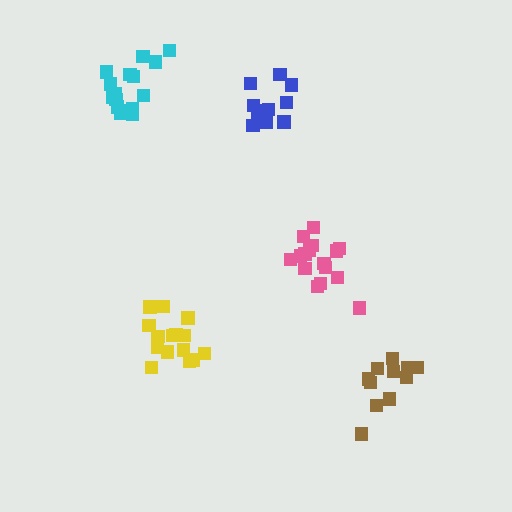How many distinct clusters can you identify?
There are 5 distinct clusters.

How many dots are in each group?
Group 1: 11 dots, Group 2: 15 dots, Group 3: 11 dots, Group 4: 16 dots, Group 5: 16 dots (69 total).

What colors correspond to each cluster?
The clusters are colored: brown, yellow, blue, cyan, pink.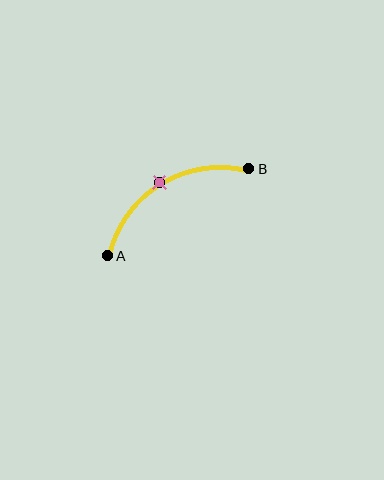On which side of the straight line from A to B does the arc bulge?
The arc bulges above the straight line connecting A and B.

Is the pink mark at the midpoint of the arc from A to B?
Yes. The pink mark lies on the arc at equal arc-length from both A and B — it is the arc midpoint.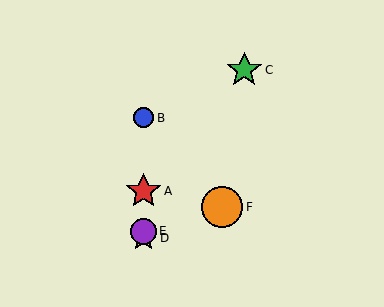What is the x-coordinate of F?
Object F is at x≈222.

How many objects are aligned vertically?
4 objects (A, B, D, E) are aligned vertically.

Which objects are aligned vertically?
Objects A, B, D, E are aligned vertically.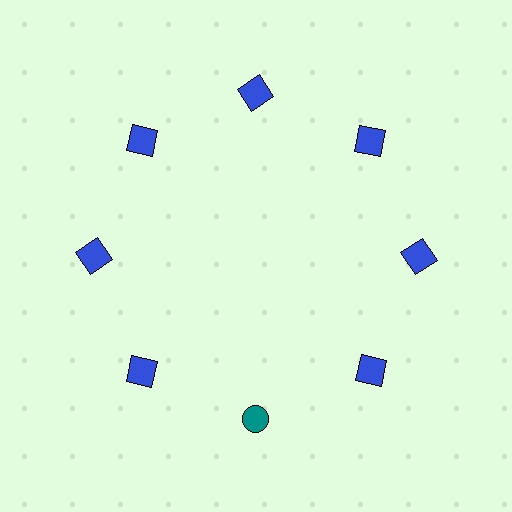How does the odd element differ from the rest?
It differs in both color (teal instead of blue) and shape (circle instead of square).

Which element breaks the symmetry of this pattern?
The teal circle at roughly the 6 o'clock position breaks the symmetry. All other shapes are blue squares.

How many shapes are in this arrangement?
There are 8 shapes arranged in a ring pattern.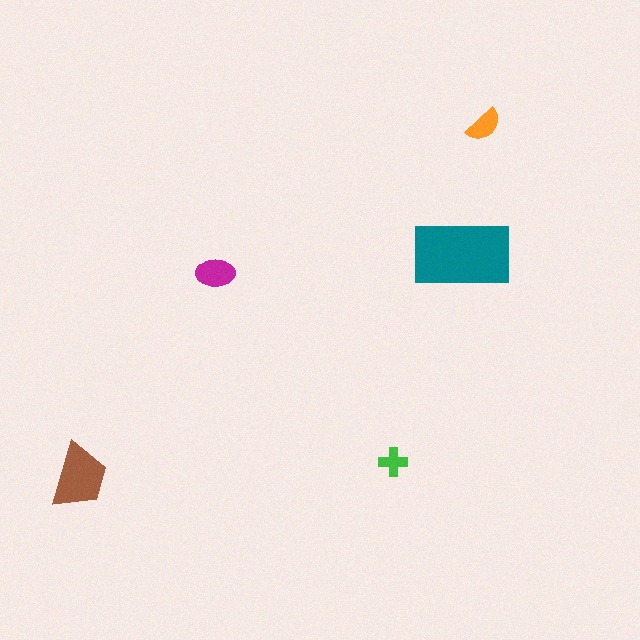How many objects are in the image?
There are 5 objects in the image.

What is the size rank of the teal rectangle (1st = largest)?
1st.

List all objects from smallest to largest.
The green cross, the orange semicircle, the magenta ellipse, the brown trapezoid, the teal rectangle.